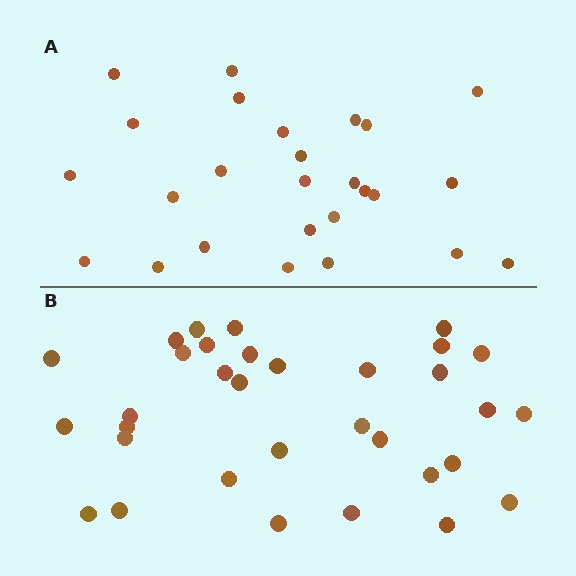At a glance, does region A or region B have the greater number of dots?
Region B (the bottom region) has more dots.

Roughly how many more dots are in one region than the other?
Region B has roughly 8 or so more dots than region A.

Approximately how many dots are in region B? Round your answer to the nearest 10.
About 30 dots. (The exact count is 33, which rounds to 30.)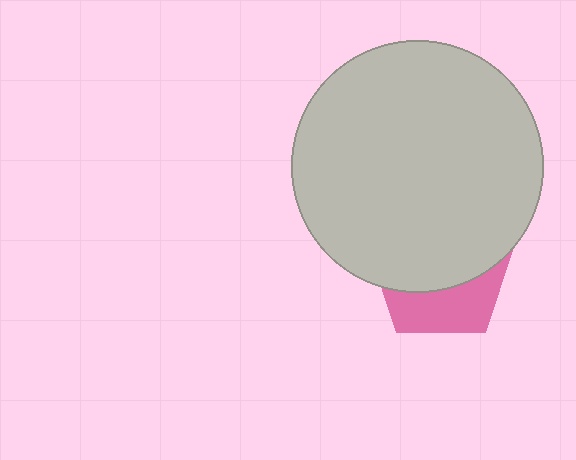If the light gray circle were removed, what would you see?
You would see the complete pink pentagon.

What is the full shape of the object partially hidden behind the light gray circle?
The partially hidden object is a pink pentagon.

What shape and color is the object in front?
The object in front is a light gray circle.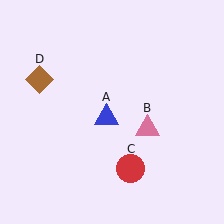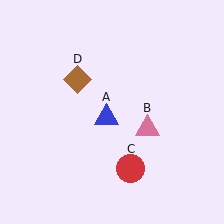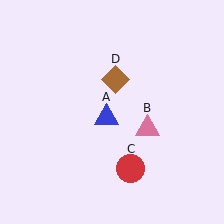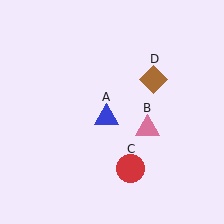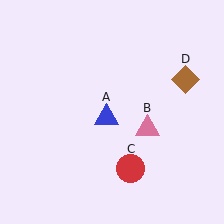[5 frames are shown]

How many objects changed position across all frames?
1 object changed position: brown diamond (object D).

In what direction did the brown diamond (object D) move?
The brown diamond (object D) moved right.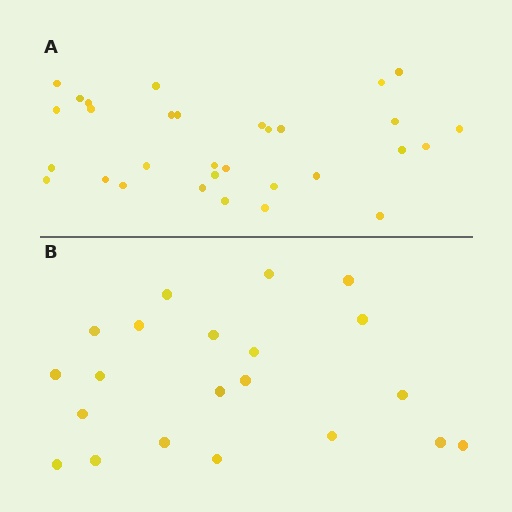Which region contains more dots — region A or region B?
Region A (the top region) has more dots.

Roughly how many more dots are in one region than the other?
Region A has roughly 10 or so more dots than region B.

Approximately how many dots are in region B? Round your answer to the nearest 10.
About 20 dots. (The exact count is 21, which rounds to 20.)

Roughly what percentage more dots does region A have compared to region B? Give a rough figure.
About 50% more.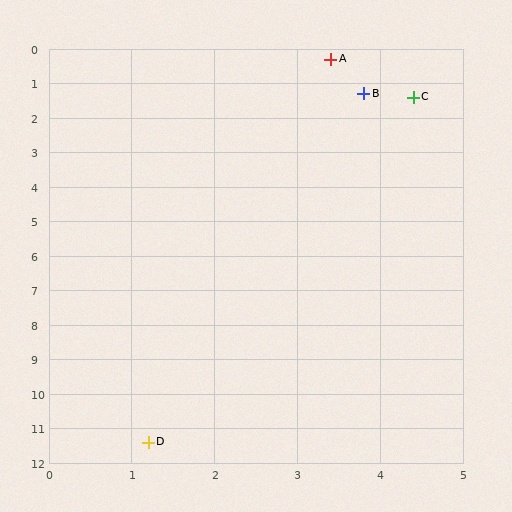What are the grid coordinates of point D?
Point D is at approximately (1.2, 11.4).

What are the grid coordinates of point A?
Point A is at approximately (3.4, 0.3).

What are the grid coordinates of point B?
Point B is at approximately (3.8, 1.3).